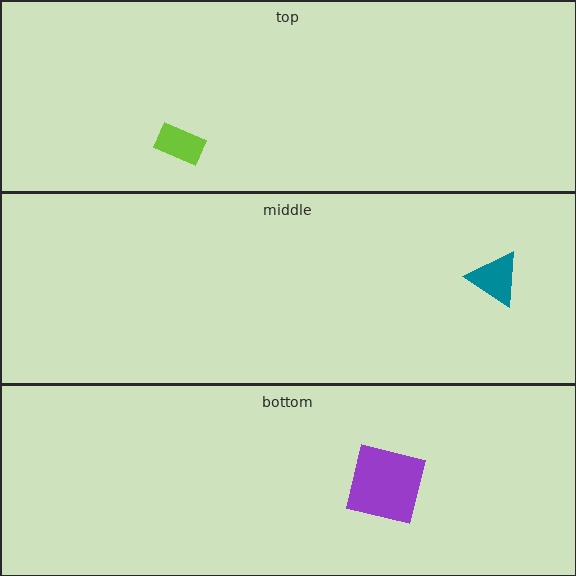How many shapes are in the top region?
1.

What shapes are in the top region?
The lime rectangle.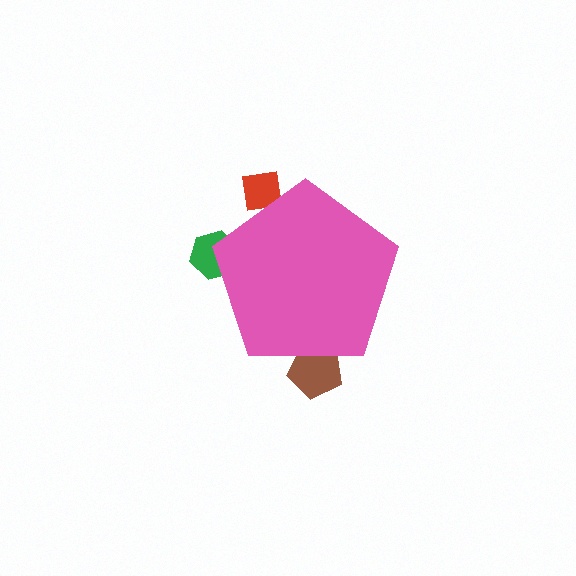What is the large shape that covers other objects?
A pink pentagon.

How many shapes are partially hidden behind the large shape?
3 shapes are partially hidden.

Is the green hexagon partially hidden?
Yes, the green hexagon is partially hidden behind the pink pentagon.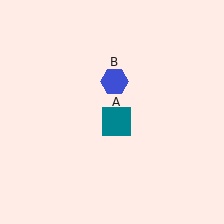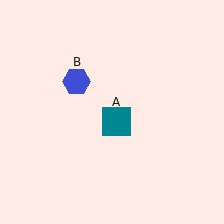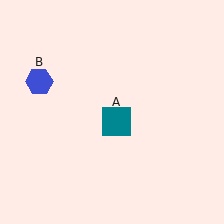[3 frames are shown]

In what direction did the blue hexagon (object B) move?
The blue hexagon (object B) moved left.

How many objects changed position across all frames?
1 object changed position: blue hexagon (object B).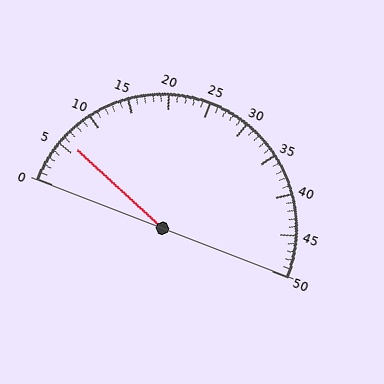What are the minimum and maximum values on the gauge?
The gauge ranges from 0 to 50.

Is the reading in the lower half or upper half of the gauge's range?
The reading is in the lower half of the range (0 to 50).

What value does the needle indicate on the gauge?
The needle indicates approximately 6.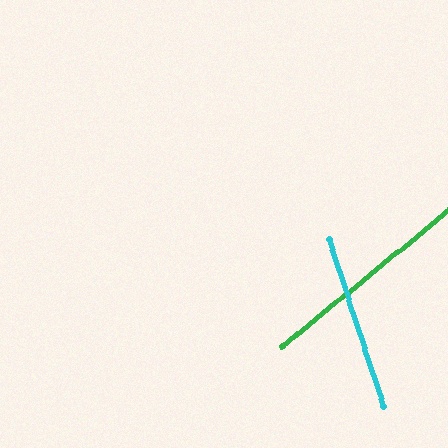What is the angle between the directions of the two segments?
Approximately 69 degrees.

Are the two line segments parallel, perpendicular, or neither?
Neither parallel nor perpendicular — they differ by about 69°.